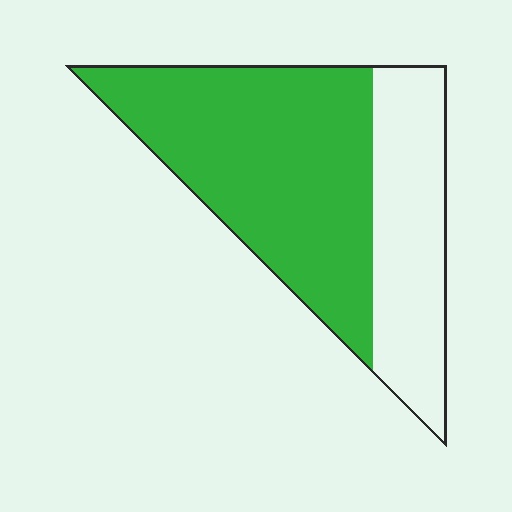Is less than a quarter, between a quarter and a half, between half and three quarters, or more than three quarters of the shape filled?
Between half and three quarters.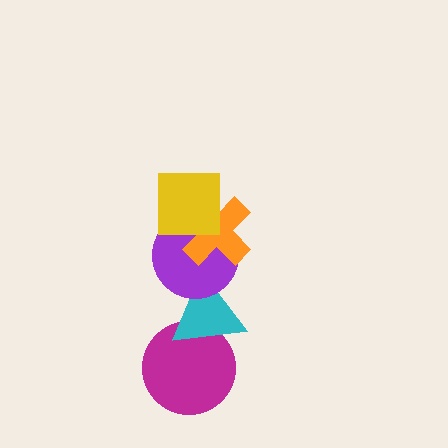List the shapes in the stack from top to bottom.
From top to bottom: the yellow square, the orange cross, the purple circle, the cyan triangle, the magenta circle.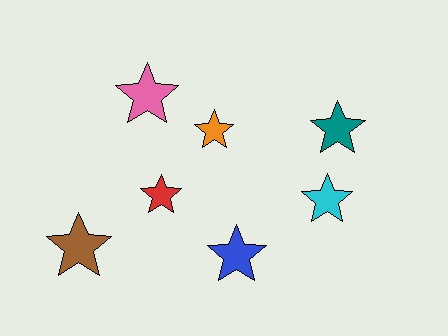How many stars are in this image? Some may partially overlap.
There are 7 stars.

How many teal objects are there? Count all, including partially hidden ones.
There is 1 teal object.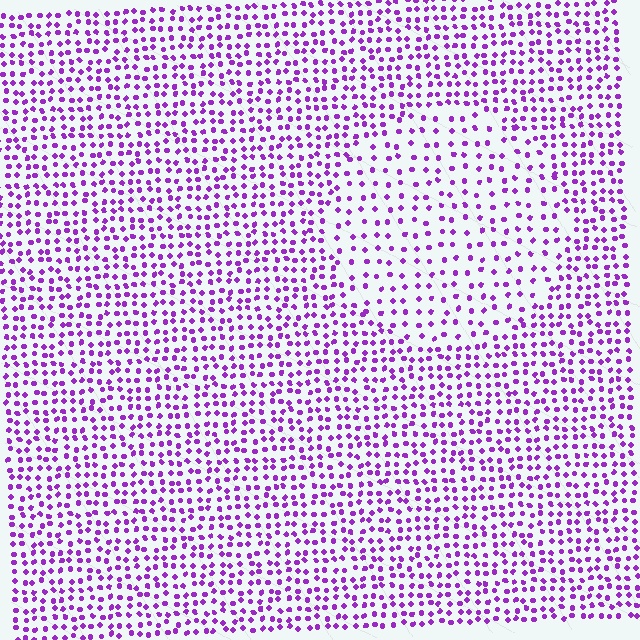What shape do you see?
I see a circle.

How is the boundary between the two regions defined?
The boundary is defined by a change in element density (approximately 1.9x ratio). All elements are the same color, size, and shape.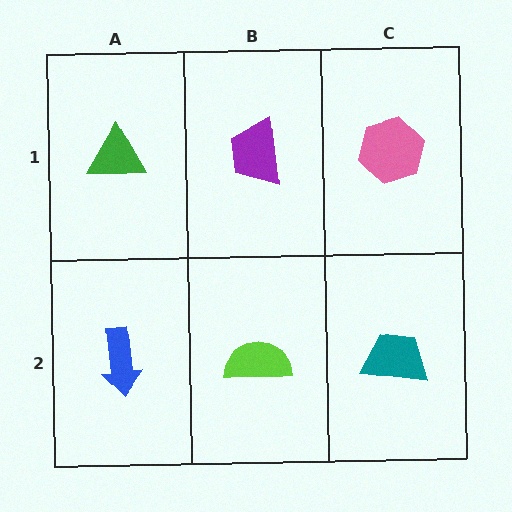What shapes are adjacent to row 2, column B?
A purple trapezoid (row 1, column B), a blue arrow (row 2, column A), a teal trapezoid (row 2, column C).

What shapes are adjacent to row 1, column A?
A blue arrow (row 2, column A), a purple trapezoid (row 1, column B).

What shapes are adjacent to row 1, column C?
A teal trapezoid (row 2, column C), a purple trapezoid (row 1, column B).